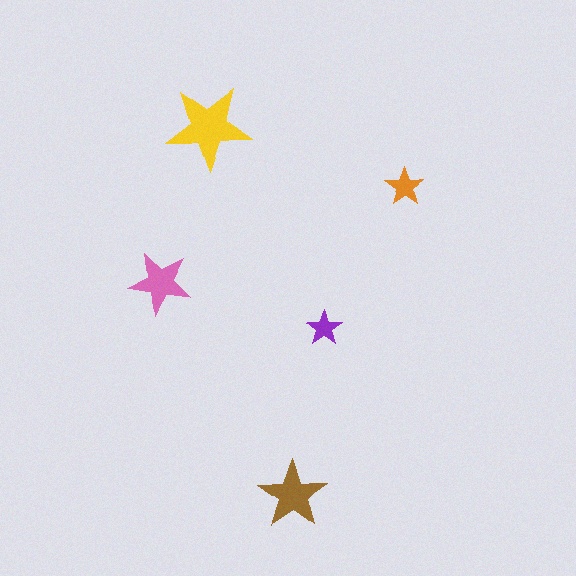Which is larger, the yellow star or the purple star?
The yellow one.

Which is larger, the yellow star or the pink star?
The yellow one.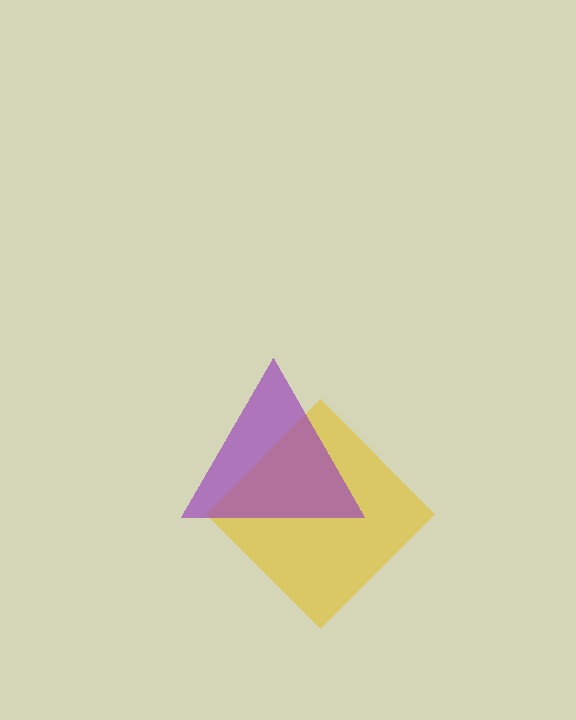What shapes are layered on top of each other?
The layered shapes are: a yellow diamond, a purple triangle.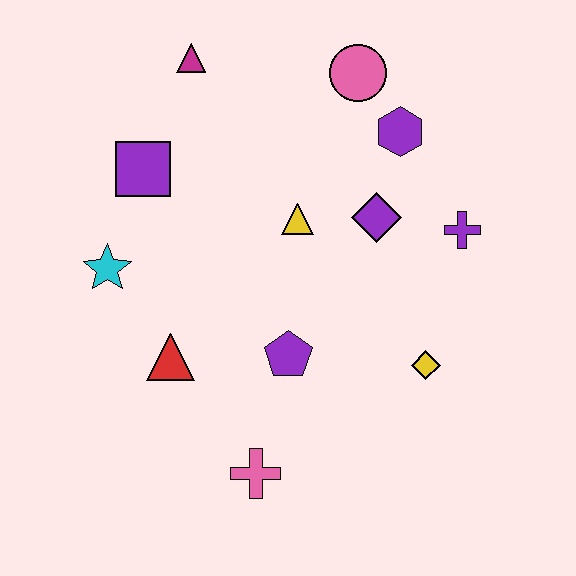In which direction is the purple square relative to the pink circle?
The purple square is to the left of the pink circle.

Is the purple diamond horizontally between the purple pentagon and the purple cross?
Yes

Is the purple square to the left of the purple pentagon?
Yes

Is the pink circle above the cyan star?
Yes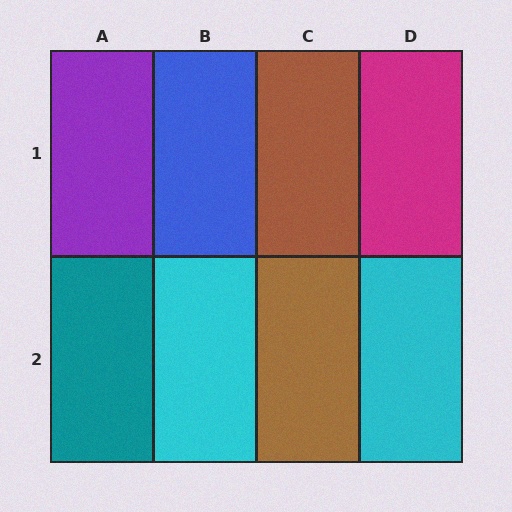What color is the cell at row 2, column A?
Teal.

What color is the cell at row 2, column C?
Brown.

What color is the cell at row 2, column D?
Cyan.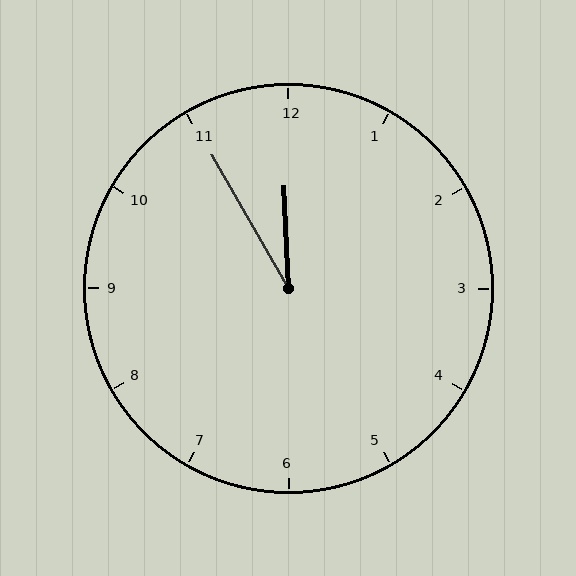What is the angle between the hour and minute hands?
Approximately 28 degrees.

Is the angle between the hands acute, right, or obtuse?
It is acute.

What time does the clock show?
11:55.